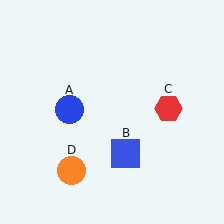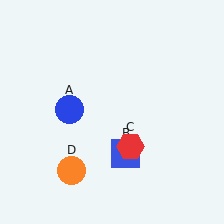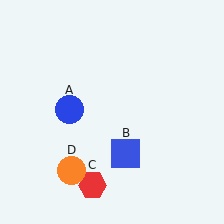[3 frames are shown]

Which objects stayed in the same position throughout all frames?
Blue circle (object A) and blue square (object B) and orange circle (object D) remained stationary.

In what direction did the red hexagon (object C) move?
The red hexagon (object C) moved down and to the left.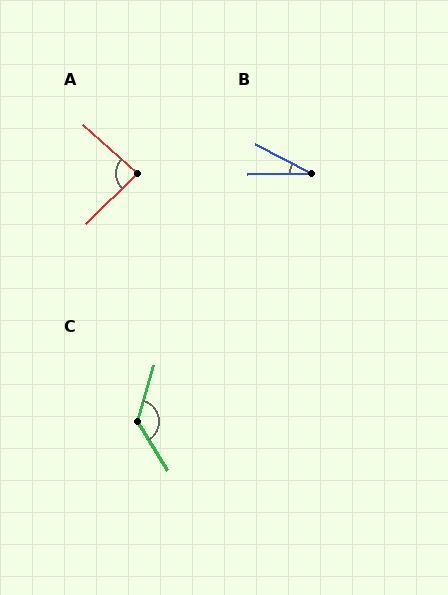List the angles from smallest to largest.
B (28°), A (86°), C (132°).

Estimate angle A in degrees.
Approximately 86 degrees.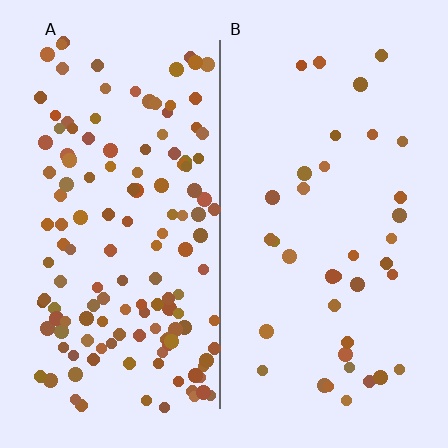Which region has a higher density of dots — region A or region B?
A (the left).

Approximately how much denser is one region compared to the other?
Approximately 3.6× — region A over region B.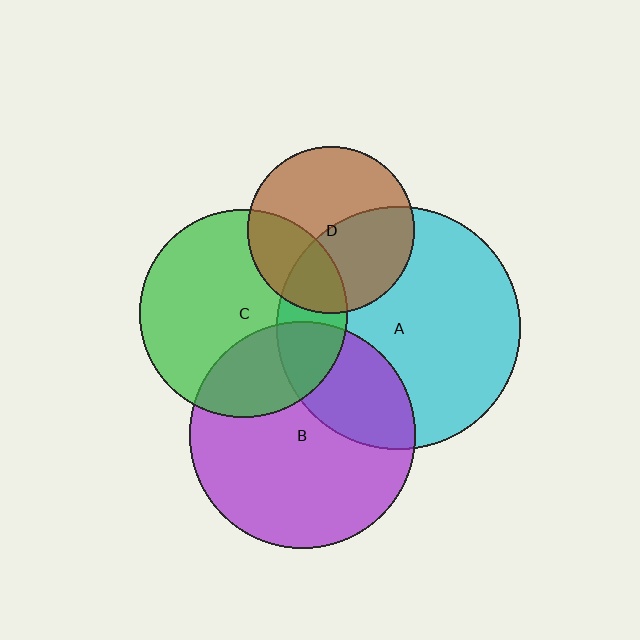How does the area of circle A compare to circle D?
Approximately 2.1 times.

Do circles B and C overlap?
Yes.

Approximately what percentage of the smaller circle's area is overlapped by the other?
Approximately 30%.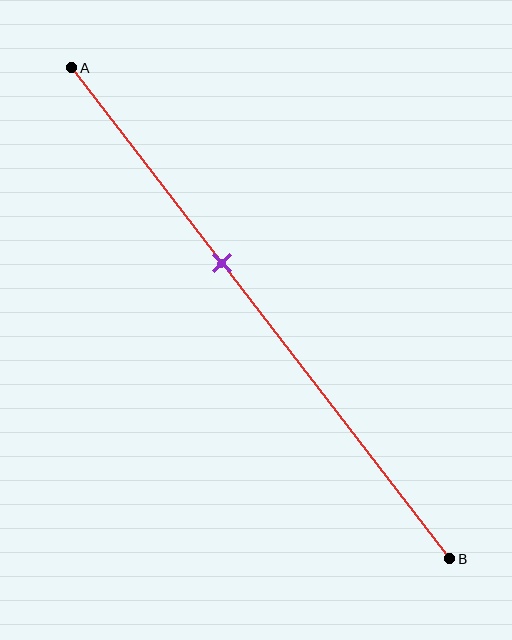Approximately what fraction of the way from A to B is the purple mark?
The purple mark is approximately 40% of the way from A to B.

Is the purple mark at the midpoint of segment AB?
No, the mark is at about 40% from A, not at the 50% midpoint.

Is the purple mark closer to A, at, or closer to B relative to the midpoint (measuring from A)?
The purple mark is closer to point A than the midpoint of segment AB.